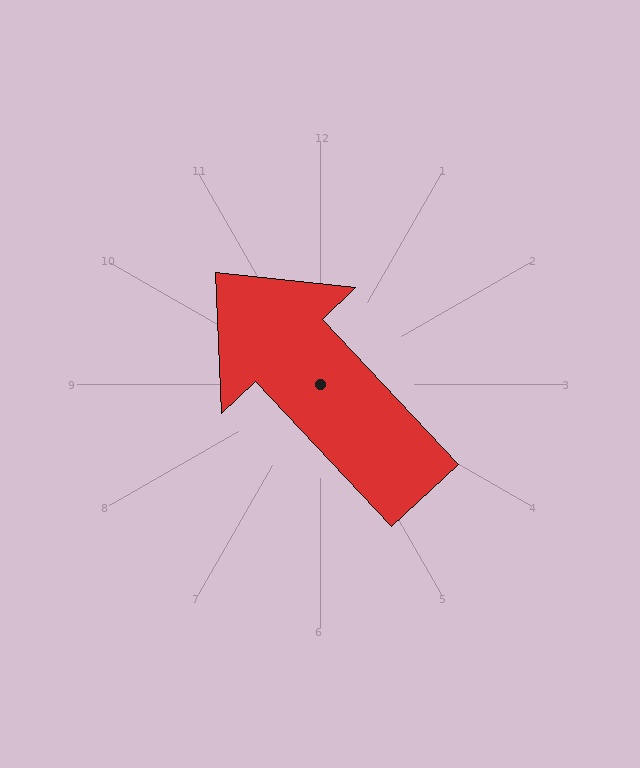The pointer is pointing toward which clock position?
Roughly 11 o'clock.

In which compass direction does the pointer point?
Northwest.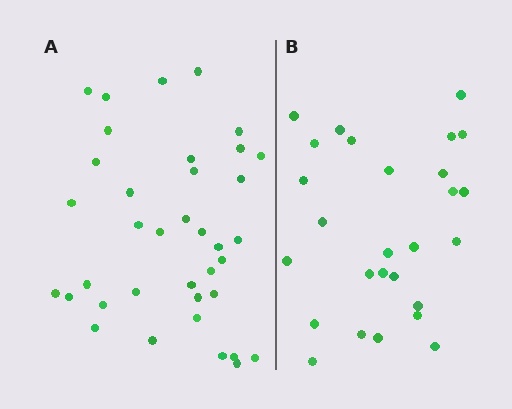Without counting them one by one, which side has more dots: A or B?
Region A (the left region) has more dots.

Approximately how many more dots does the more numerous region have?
Region A has roughly 10 or so more dots than region B.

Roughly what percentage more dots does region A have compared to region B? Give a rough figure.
About 35% more.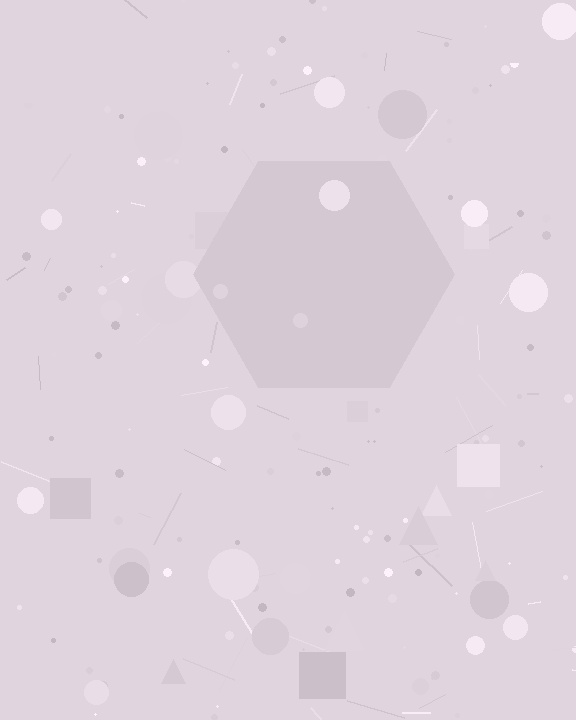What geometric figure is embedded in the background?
A hexagon is embedded in the background.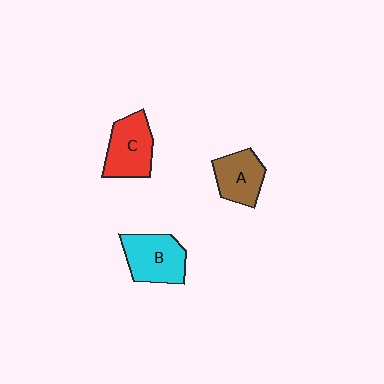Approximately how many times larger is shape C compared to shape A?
Approximately 1.2 times.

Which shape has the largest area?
Shape B (cyan).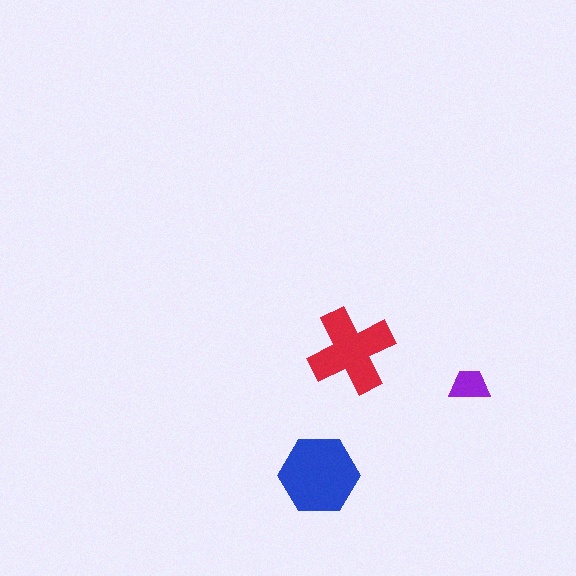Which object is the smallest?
The purple trapezoid.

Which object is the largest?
The blue hexagon.